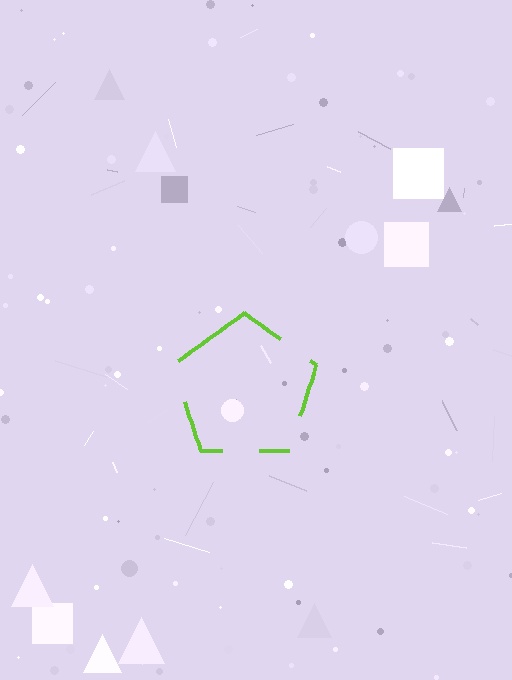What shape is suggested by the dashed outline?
The dashed outline suggests a pentagon.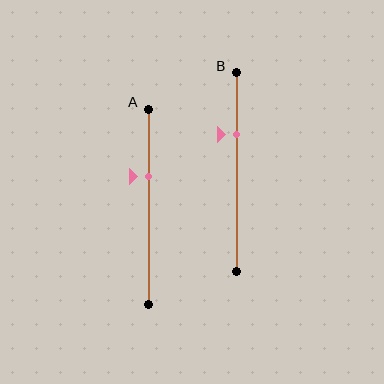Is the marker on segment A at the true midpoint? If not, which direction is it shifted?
No, the marker on segment A is shifted upward by about 15% of the segment length.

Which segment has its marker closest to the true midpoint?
Segment A has its marker closest to the true midpoint.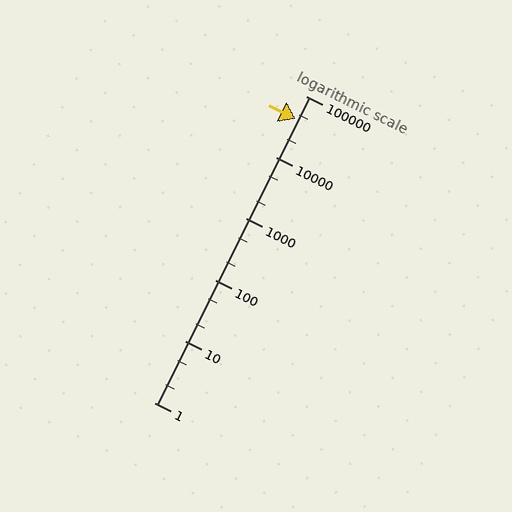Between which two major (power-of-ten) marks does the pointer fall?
The pointer is between 10000 and 100000.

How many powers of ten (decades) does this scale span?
The scale spans 5 decades, from 1 to 100000.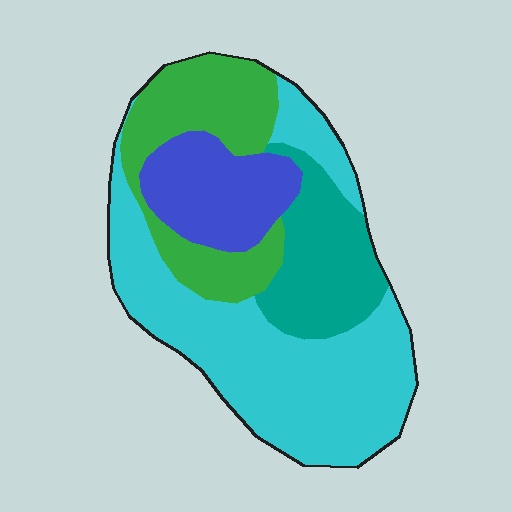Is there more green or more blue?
Green.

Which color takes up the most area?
Cyan, at roughly 45%.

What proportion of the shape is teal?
Teal takes up less than a quarter of the shape.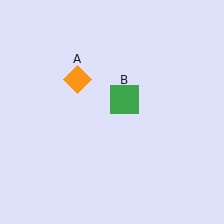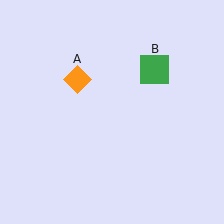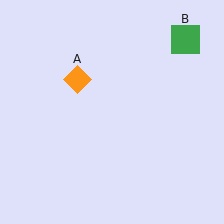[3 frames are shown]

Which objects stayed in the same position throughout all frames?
Orange diamond (object A) remained stationary.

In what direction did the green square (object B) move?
The green square (object B) moved up and to the right.